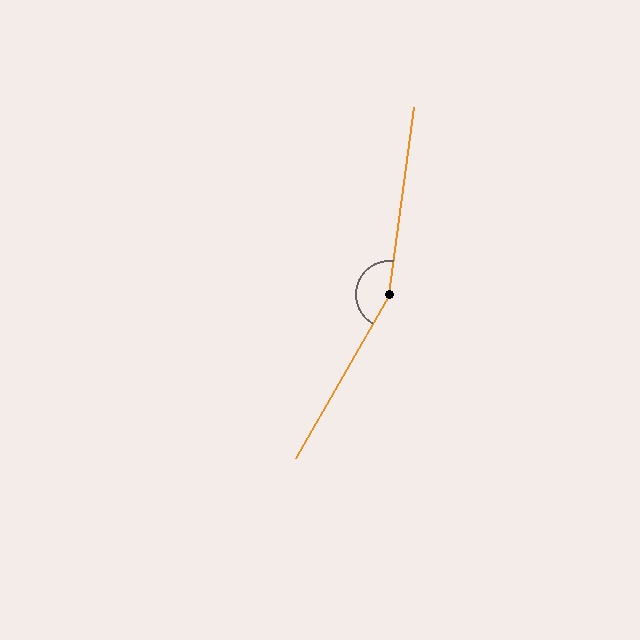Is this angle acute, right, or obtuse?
It is obtuse.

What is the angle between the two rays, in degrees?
Approximately 158 degrees.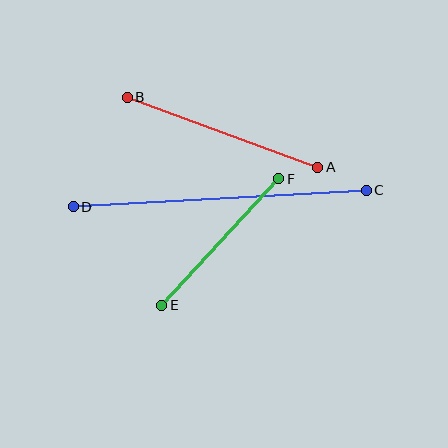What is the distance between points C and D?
The distance is approximately 294 pixels.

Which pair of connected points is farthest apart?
Points C and D are farthest apart.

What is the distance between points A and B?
The distance is approximately 203 pixels.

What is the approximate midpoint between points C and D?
The midpoint is at approximately (220, 199) pixels.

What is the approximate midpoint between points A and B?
The midpoint is at approximately (223, 132) pixels.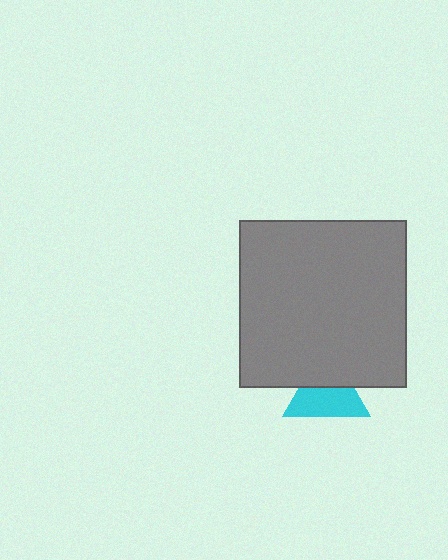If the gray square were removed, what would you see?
You would see the complete cyan triangle.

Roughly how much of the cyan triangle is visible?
About half of it is visible (roughly 62%).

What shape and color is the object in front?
The object in front is a gray square.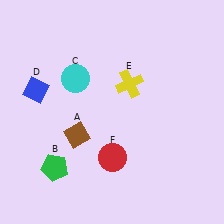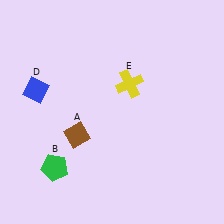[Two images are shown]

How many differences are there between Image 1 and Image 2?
There are 2 differences between the two images.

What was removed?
The cyan circle (C), the red circle (F) were removed in Image 2.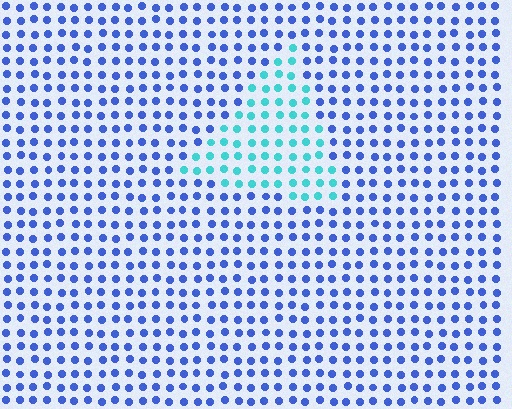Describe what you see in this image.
The image is filled with small blue elements in a uniform arrangement. A triangle-shaped region is visible where the elements are tinted to a slightly different hue, forming a subtle color boundary.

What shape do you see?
I see a triangle.